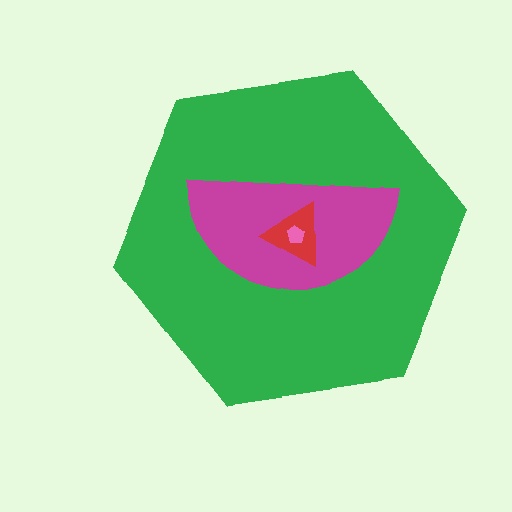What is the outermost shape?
The green hexagon.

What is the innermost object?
The pink pentagon.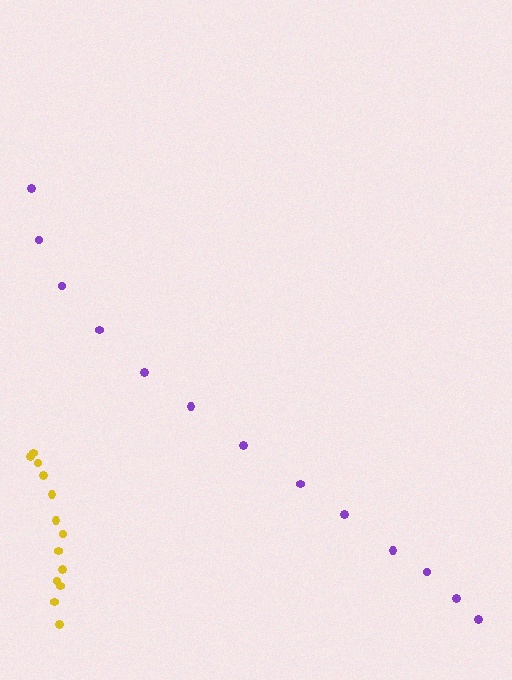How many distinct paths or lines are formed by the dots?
There are 2 distinct paths.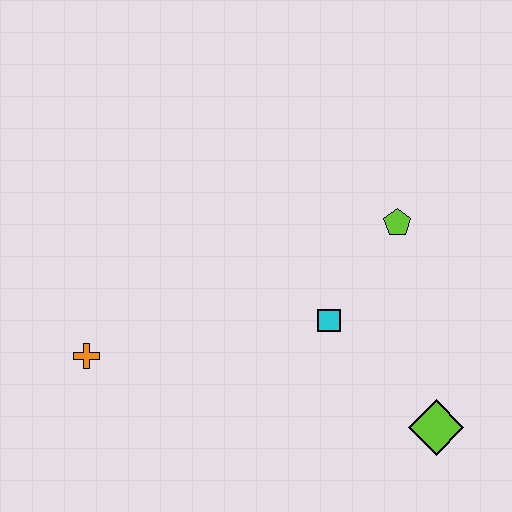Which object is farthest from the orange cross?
The lime diamond is farthest from the orange cross.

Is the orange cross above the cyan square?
No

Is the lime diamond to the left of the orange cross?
No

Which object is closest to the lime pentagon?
The cyan square is closest to the lime pentagon.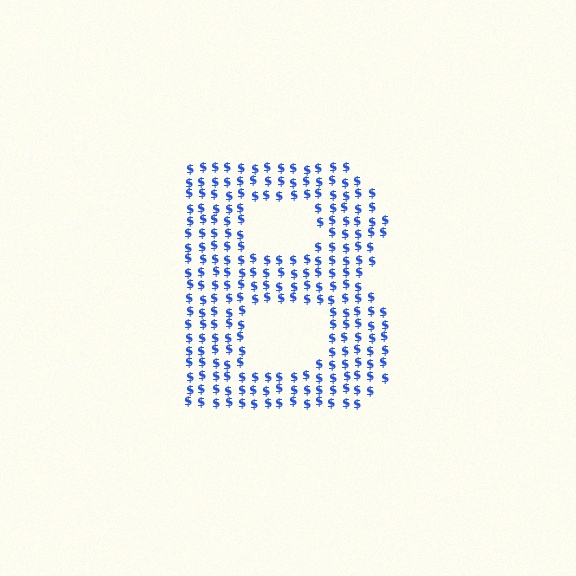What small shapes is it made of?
It is made of small dollar signs.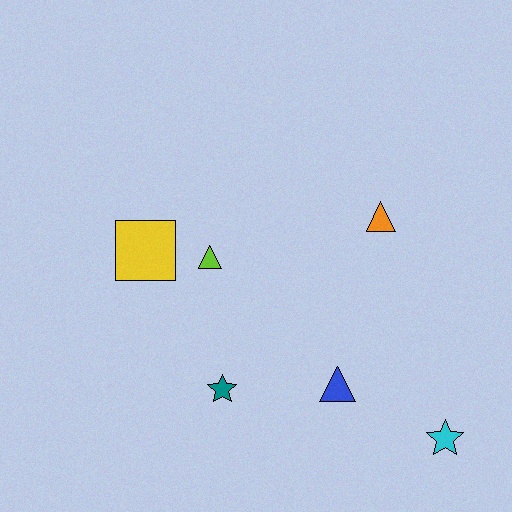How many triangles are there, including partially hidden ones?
There are 3 triangles.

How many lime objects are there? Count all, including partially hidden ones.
There is 1 lime object.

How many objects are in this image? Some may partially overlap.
There are 6 objects.